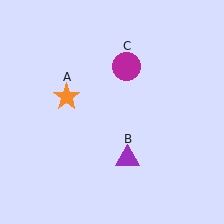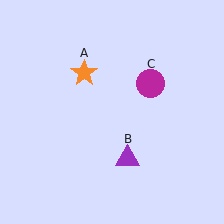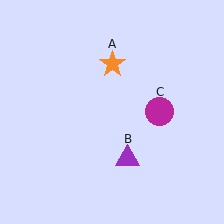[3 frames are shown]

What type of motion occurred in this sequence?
The orange star (object A), magenta circle (object C) rotated clockwise around the center of the scene.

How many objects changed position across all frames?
2 objects changed position: orange star (object A), magenta circle (object C).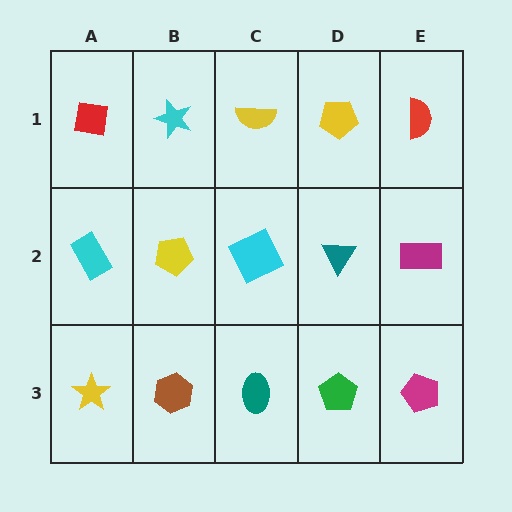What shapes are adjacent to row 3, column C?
A cyan square (row 2, column C), a brown hexagon (row 3, column B), a green pentagon (row 3, column D).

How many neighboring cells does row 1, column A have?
2.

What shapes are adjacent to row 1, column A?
A cyan rectangle (row 2, column A), a cyan star (row 1, column B).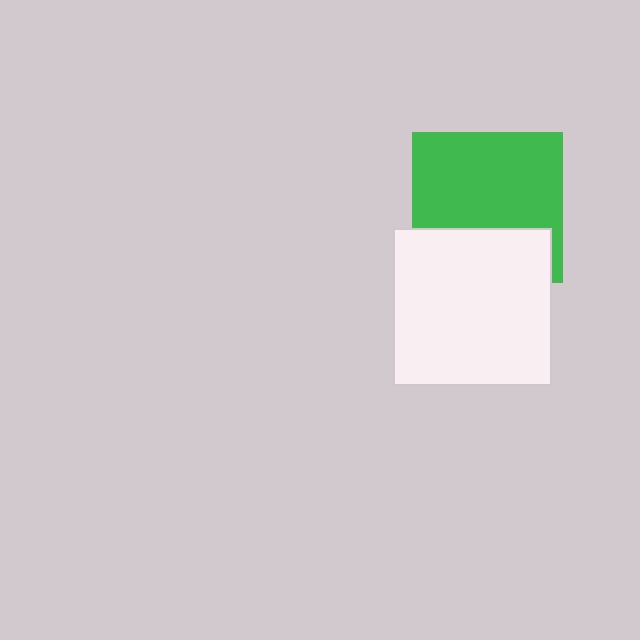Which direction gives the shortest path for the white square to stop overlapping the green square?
Moving down gives the shortest separation.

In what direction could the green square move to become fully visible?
The green square could move up. That would shift it out from behind the white square entirely.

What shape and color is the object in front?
The object in front is a white square.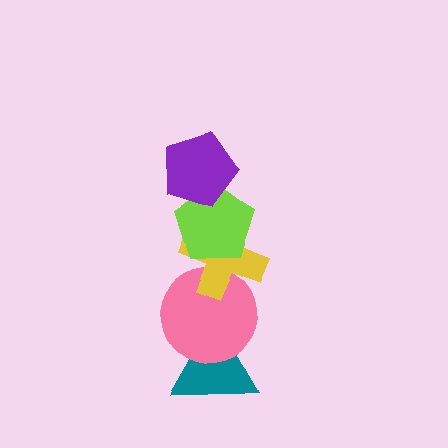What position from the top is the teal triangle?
The teal triangle is 5th from the top.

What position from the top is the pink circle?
The pink circle is 4th from the top.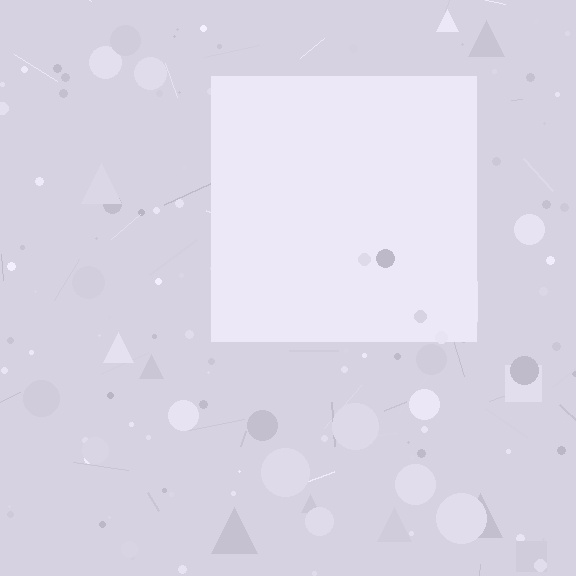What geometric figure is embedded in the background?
A square is embedded in the background.